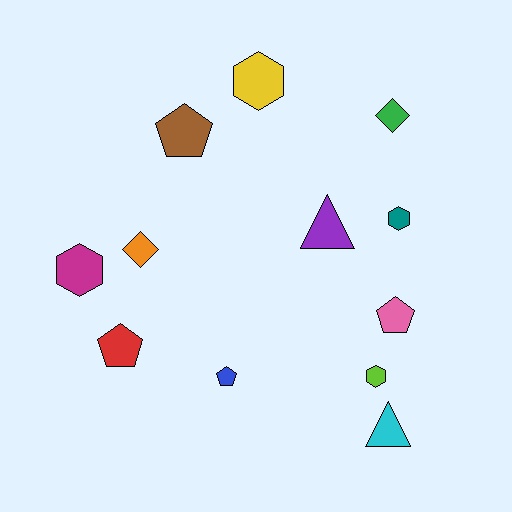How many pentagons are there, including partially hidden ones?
There are 4 pentagons.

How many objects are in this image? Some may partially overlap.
There are 12 objects.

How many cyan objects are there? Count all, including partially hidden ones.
There is 1 cyan object.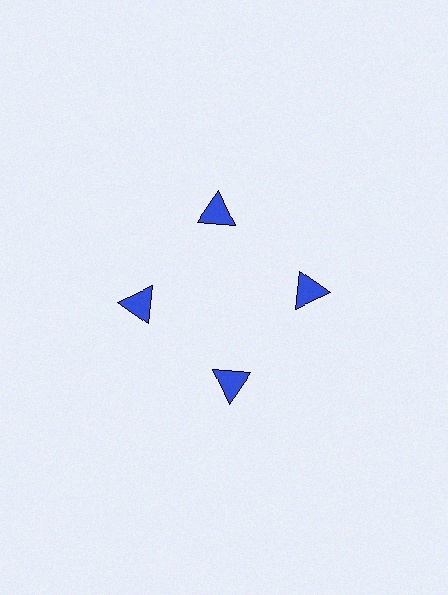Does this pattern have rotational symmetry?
Yes, this pattern has 4-fold rotational symmetry. It looks the same after rotating 90 degrees around the center.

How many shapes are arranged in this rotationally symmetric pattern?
There are 4 shapes, arranged in 4 groups of 1.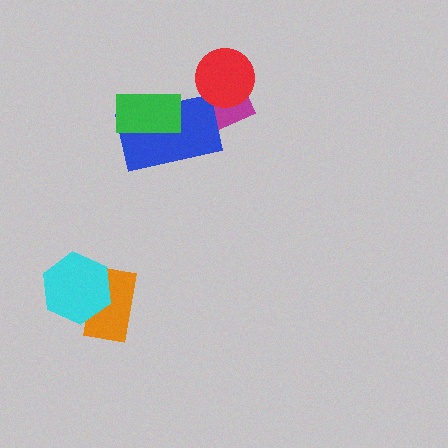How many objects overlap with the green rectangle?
1 object overlaps with the green rectangle.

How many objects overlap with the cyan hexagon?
1 object overlaps with the cyan hexagon.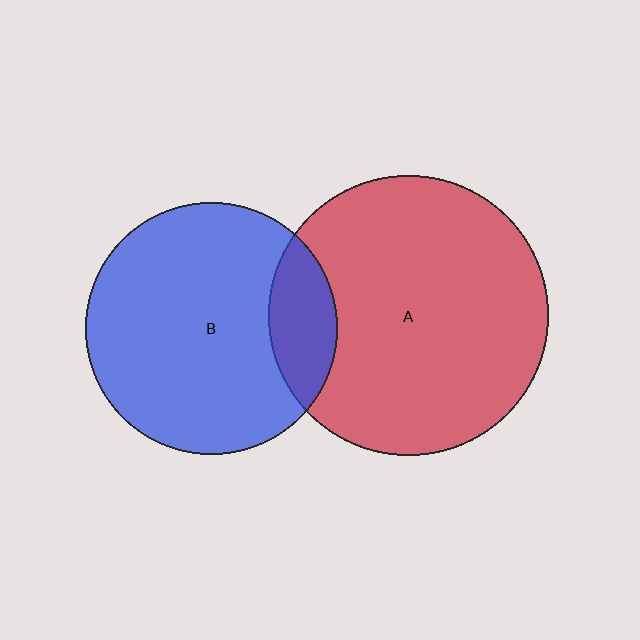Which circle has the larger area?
Circle A (red).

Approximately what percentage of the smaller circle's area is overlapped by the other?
Approximately 15%.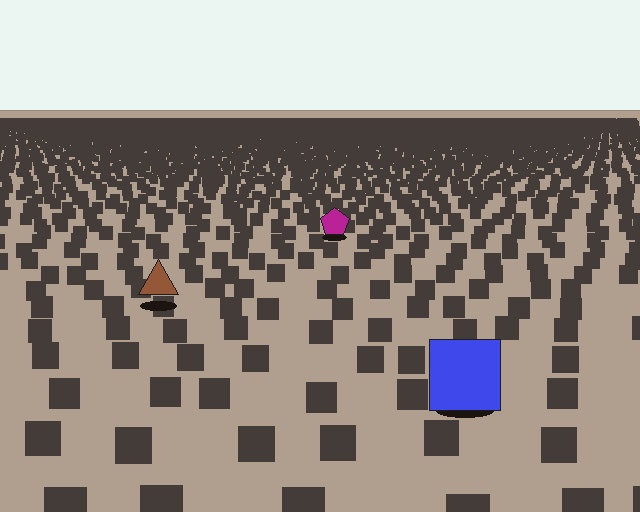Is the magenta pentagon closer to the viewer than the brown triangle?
No. The brown triangle is closer — you can tell from the texture gradient: the ground texture is coarser near it.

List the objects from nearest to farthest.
From nearest to farthest: the blue square, the brown triangle, the magenta pentagon.